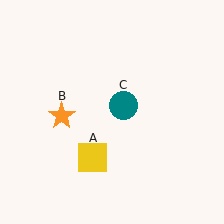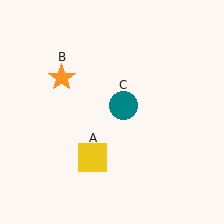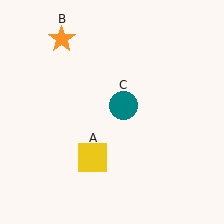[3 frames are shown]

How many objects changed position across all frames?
1 object changed position: orange star (object B).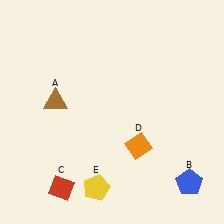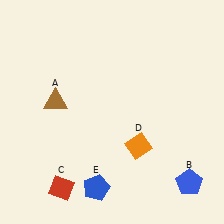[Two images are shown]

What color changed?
The pentagon (E) changed from yellow in Image 1 to blue in Image 2.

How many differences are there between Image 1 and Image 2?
There is 1 difference between the two images.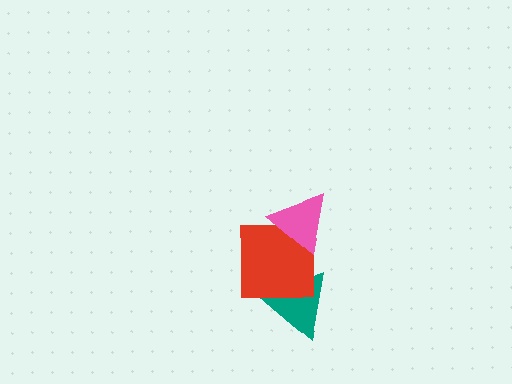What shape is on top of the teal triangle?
The red square is on top of the teal triangle.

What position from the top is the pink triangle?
The pink triangle is 1st from the top.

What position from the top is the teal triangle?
The teal triangle is 3rd from the top.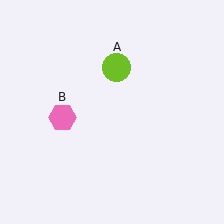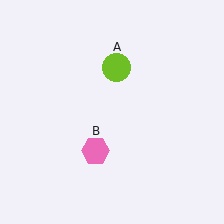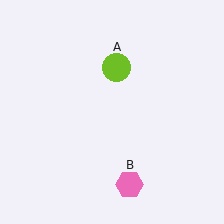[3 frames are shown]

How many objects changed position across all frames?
1 object changed position: pink hexagon (object B).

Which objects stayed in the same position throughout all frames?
Lime circle (object A) remained stationary.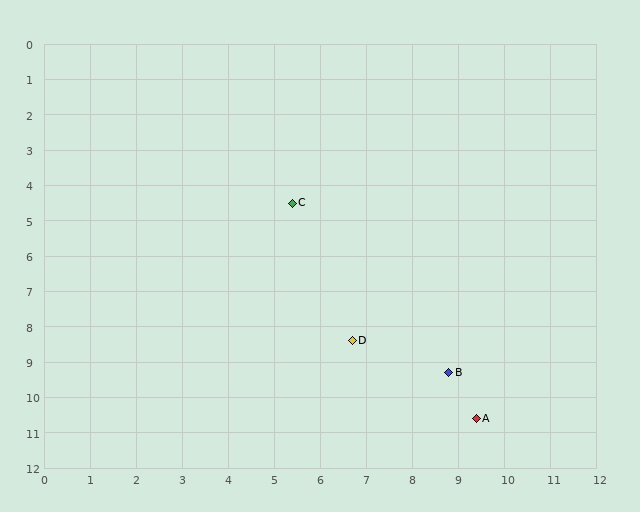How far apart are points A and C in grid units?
Points A and C are about 7.3 grid units apart.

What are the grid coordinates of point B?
Point B is at approximately (8.8, 9.3).